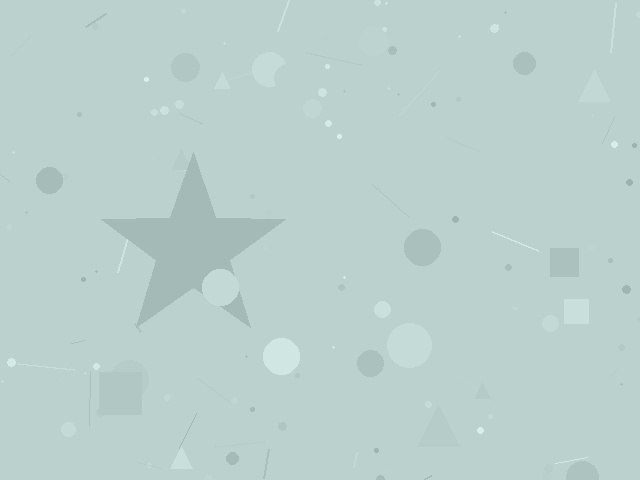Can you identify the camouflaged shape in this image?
The camouflaged shape is a star.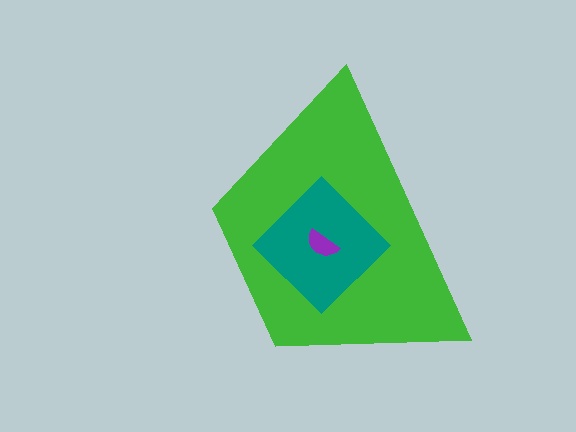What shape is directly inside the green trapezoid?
The teal diamond.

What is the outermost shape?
The green trapezoid.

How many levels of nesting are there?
3.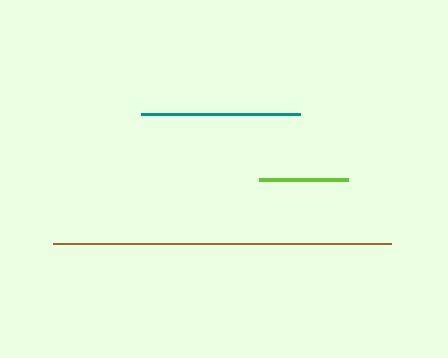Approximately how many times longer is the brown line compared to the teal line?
The brown line is approximately 2.1 times the length of the teal line.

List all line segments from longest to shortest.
From longest to shortest: brown, teal, lime.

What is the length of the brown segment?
The brown segment is approximately 338 pixels long.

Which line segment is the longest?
The brown line is the longest at approximately 338 pixels.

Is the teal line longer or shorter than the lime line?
The teal line is longer than the lime line.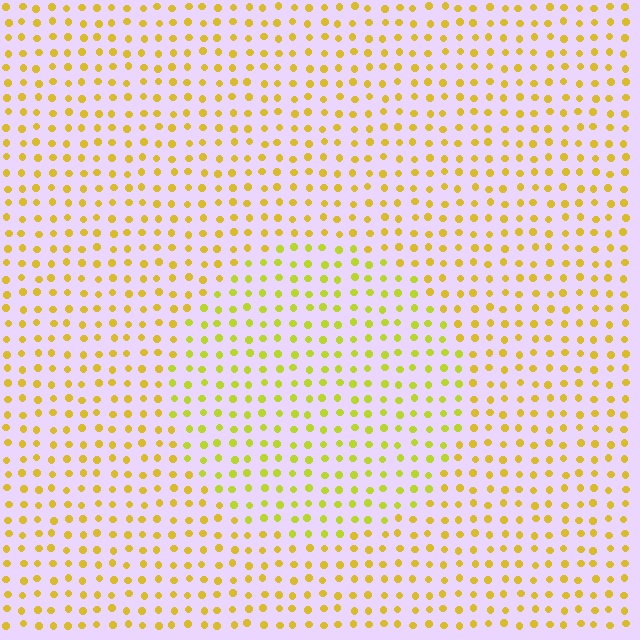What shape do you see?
I see a circle.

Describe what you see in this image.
The image is filled with small yellow elements in a uniform arrangement. A circle-shaped region is visible where the elements are tinted to a slightly different hue, forming a subtle color boundary.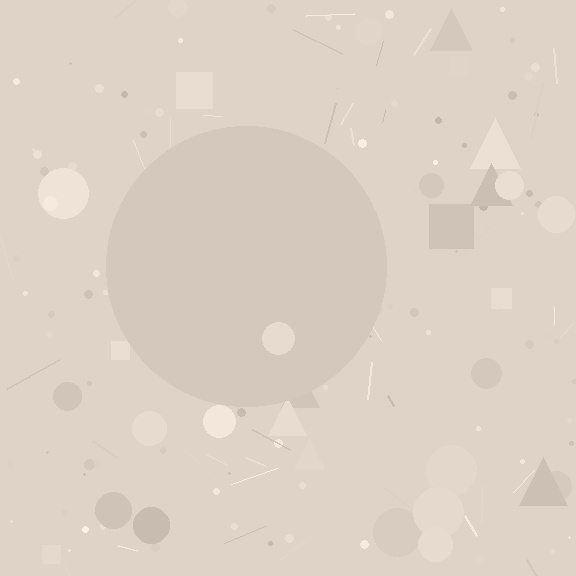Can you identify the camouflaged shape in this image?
The camouflaged shape is a circle.